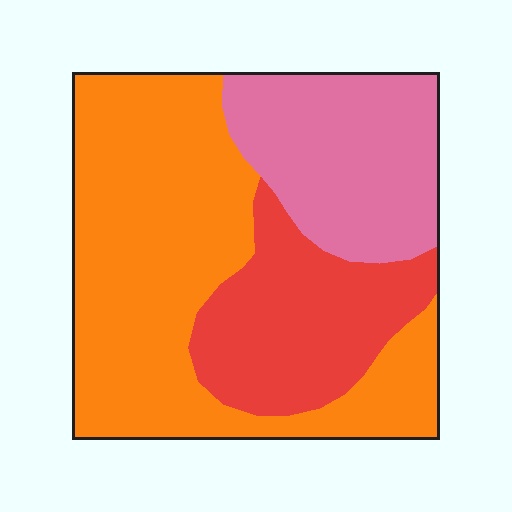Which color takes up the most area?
Orange, at roughly 50%.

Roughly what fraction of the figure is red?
Red covers roughly 25% of the figure.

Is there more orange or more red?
Orange.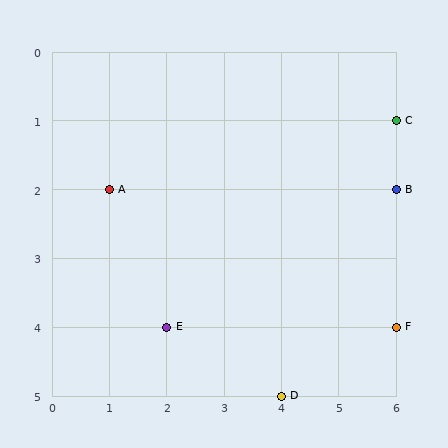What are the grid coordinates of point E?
Point E is at grid coordinates (2, 4).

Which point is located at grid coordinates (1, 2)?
Point A is at (1, 2).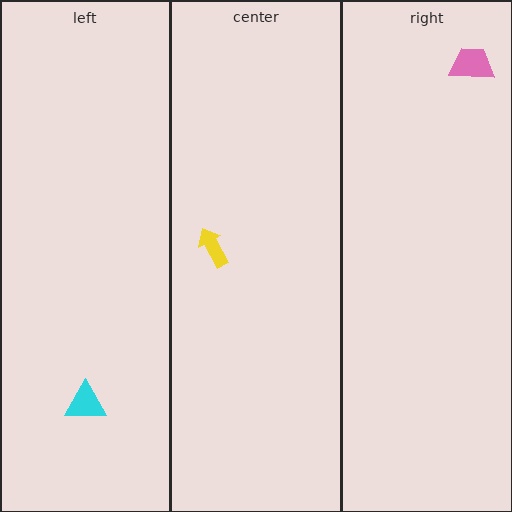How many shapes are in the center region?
1.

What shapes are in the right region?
The pink trapezoid.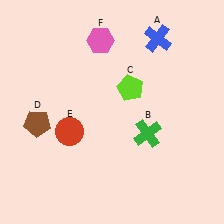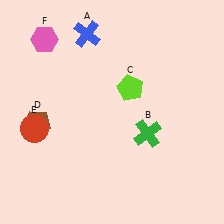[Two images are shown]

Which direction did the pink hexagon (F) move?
The pink hexagon (F) moved left.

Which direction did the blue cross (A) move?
The blue cross (A) moved left.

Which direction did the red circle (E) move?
The red circle (E) moved left.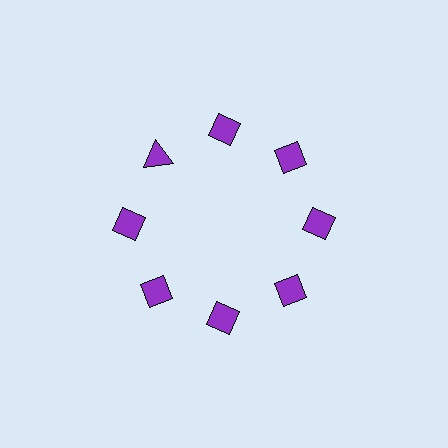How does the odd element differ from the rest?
It has a different shape: triangle instead of diamond.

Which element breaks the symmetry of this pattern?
The purple triangle at roughly the 10 o'clock position breaks the symmetry. All other shapes are purple diamonds.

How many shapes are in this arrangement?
There are 8 shapes arranged in a ring pattern.